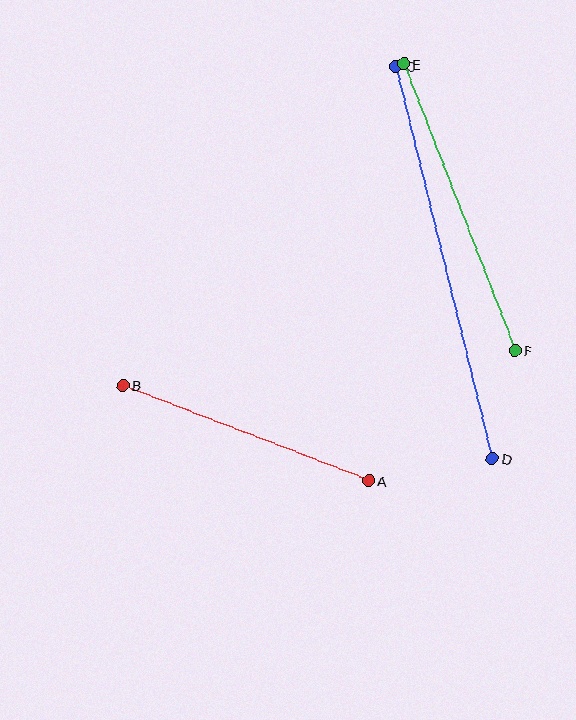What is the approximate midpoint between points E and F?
The midpoint is at approximately (459, 207) pixels.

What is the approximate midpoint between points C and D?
The midpoint is at approximately (444, 262) pixels.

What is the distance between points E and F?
The distance is approximately 308 pixels.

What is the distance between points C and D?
The distance is approximately 404 pixels.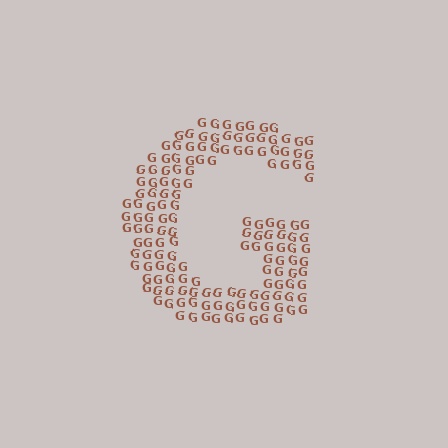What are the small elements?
The small elements are letter G's.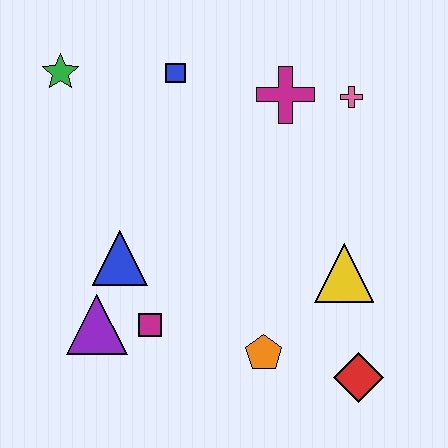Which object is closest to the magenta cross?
The pink cross is closest to the magenta cross.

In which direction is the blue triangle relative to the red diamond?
The blue triangle is to the left of the red diamond.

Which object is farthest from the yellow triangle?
The green star is farthest from the yellow triangle.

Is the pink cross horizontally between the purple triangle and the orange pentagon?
No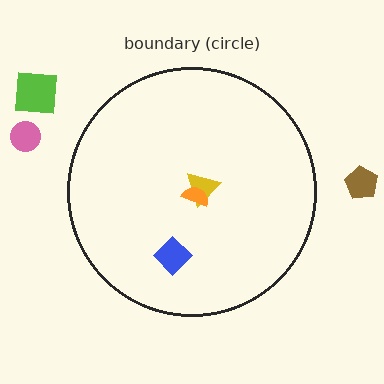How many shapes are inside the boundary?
3 inside, 3 outside.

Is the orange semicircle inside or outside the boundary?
Inside.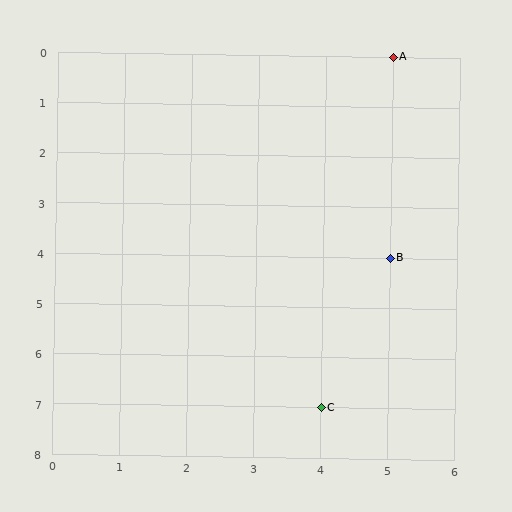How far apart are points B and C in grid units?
Points B and C are 1 column and 3 rows apart (about 3.2 grid units diagonally).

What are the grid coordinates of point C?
Point C is at grid coordinates (4, 7).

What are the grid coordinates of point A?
Point A is at grid coordinates (5, 0).